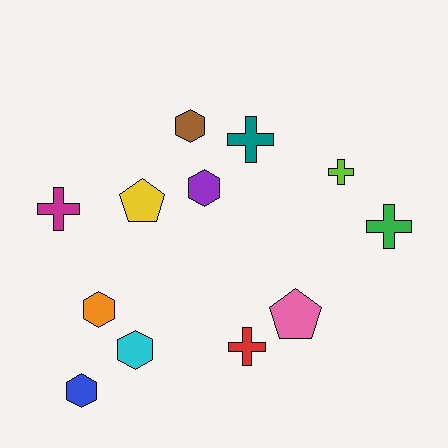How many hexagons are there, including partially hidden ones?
There are 5 hexagons.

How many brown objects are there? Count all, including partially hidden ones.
There is 1 brown object.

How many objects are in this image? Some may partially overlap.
There are 12 objects.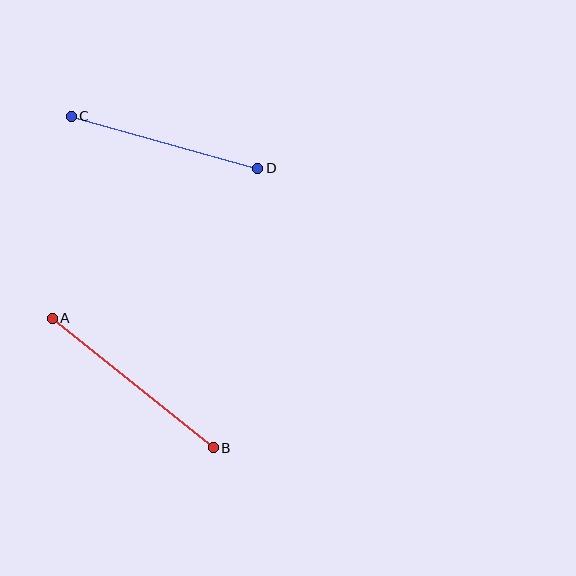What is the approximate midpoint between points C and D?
The midpoint is at approximately (165, 142) pixels.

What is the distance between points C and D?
The distance is approximately 194 pixels.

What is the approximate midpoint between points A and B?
The midpoint is at approximately (133, 383) pixels.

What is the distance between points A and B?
The distance is approximately 206 pixels.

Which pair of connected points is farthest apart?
Points A and B are farthest apart.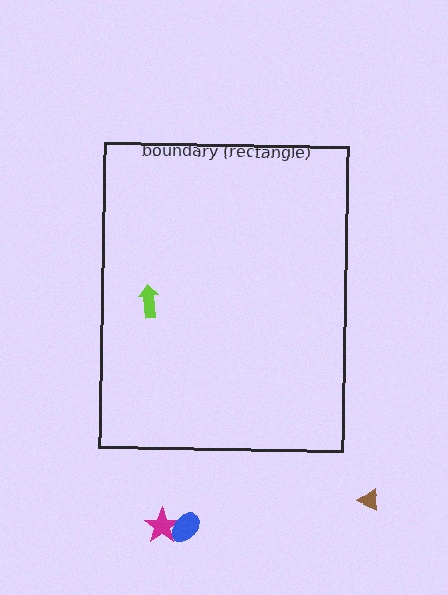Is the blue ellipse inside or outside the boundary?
Outside.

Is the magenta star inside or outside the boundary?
Outside.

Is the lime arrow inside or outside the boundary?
Inside.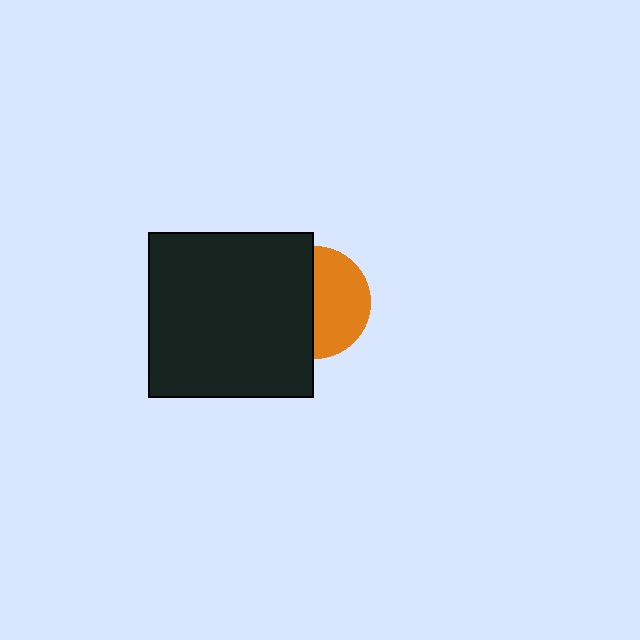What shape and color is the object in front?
The object in front is a black square.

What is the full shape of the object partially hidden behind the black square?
The partially hidden object is an orange circle.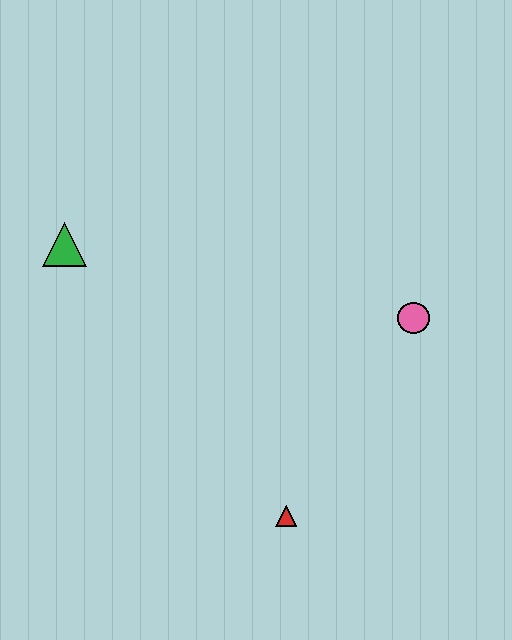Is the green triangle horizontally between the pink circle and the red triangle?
No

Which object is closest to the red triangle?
The pink circle is closest to the red triangle.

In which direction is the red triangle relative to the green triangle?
The red triangle is below the green triangle.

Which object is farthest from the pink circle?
The green triangle is farthest from the pink circle.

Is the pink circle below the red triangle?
No